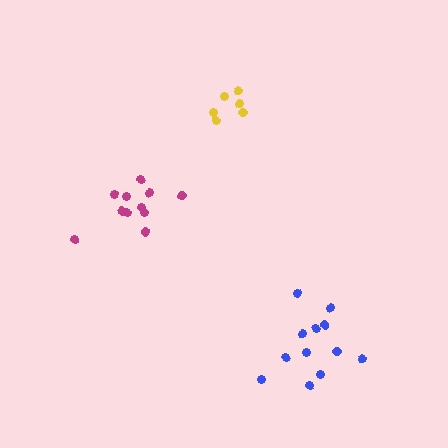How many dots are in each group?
Group 1: 11 dots, Group 2: 6 dots, Group 3: 12 dots (29 total).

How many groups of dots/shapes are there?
There are 3 groups.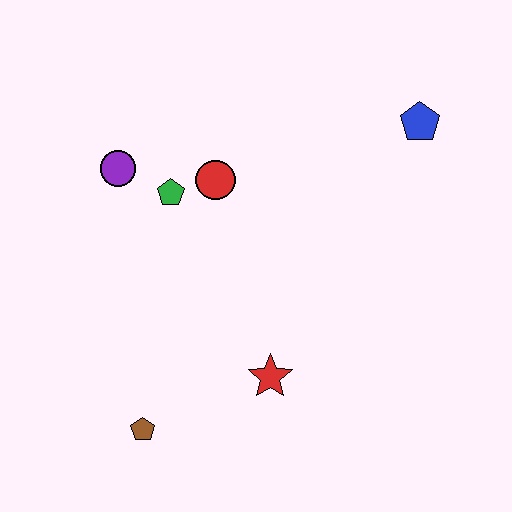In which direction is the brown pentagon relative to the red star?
The brown pentagon is to the left of the red star.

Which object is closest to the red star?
The brown pentagon is closest to the red star.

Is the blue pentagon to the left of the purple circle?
No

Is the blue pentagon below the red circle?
No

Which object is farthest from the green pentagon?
The blue pentagon is farthest from the green pentagon.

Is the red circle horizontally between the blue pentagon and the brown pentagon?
Yes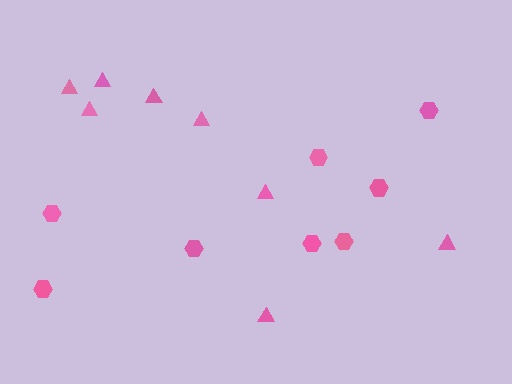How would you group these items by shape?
There are 2 groups: one group of hexagons (8) and one group of triangles (8).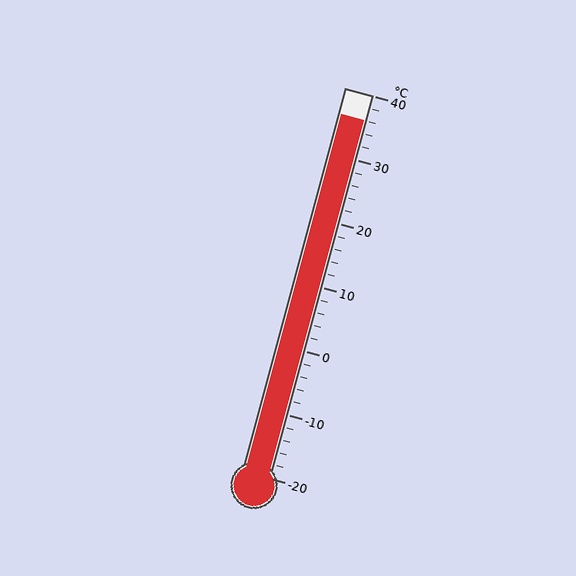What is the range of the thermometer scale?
The thermometer scale ranges from -20°C to 40°C.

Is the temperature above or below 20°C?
The temperature is above 20°C.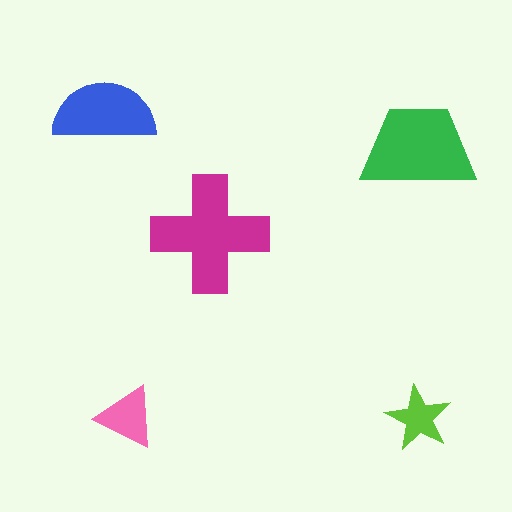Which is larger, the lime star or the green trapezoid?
The green trapezoid.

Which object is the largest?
The magenta cross.